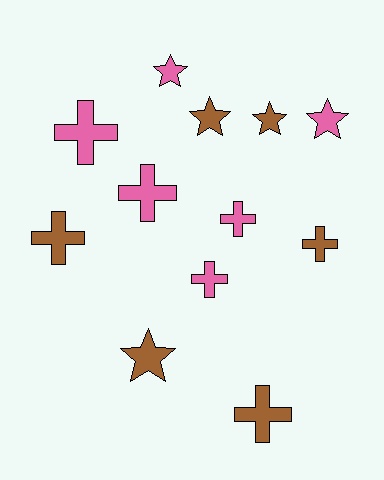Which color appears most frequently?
Brown, with 6 objects.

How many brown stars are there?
There are 3 brown stars.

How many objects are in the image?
There are 12 objects.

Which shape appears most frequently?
Cross, with 7 objects.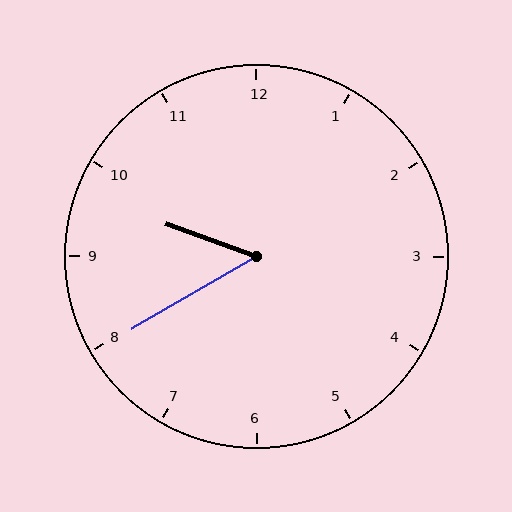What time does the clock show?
9:40.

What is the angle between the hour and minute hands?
Approximately 50 degrees.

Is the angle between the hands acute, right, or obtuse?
It is acute.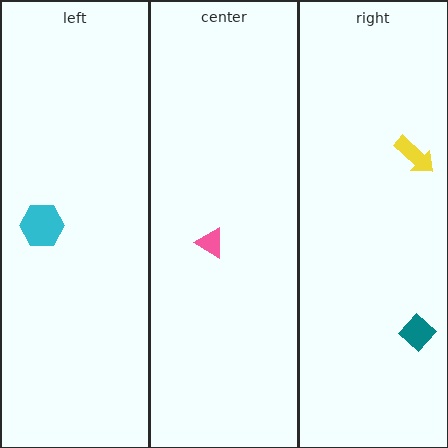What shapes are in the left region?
The cyan hexagon.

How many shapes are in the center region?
1.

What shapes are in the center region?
The pink triangle.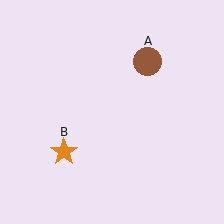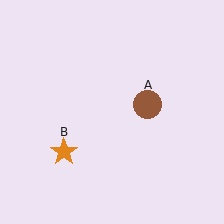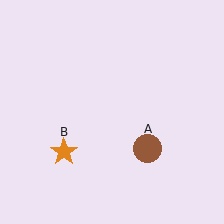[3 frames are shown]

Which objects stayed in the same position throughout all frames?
Orange star (object B) remained stationary.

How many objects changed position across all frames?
1 object changed position: brown circle (object A).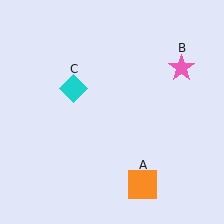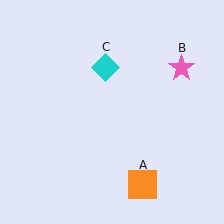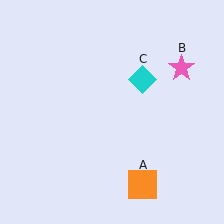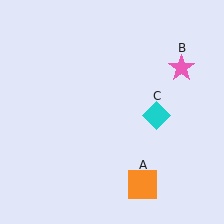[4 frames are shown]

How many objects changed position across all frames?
1 object changed position: cyan diamond (object C).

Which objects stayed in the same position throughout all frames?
Orange square (object A) and pink star (object B) remained stationary.